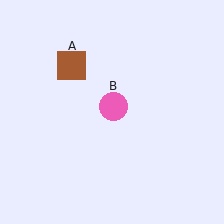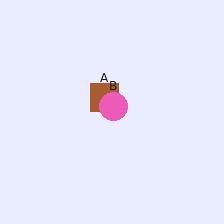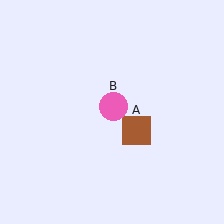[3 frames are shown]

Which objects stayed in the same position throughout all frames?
Pink circle (object B) remained stationary.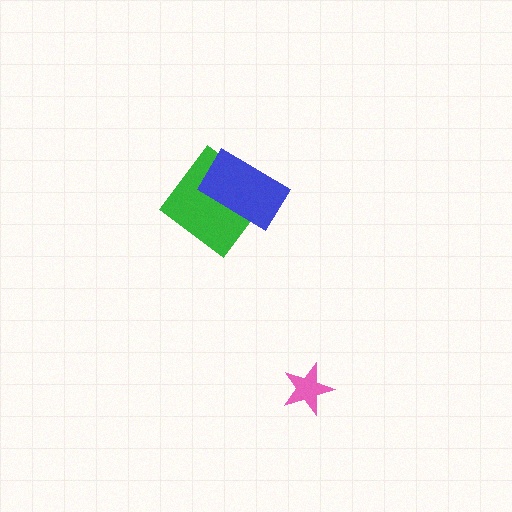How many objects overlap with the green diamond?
1 object overlaps with the green diamond.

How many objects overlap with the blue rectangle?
1 object overlaps with the blue rectangle.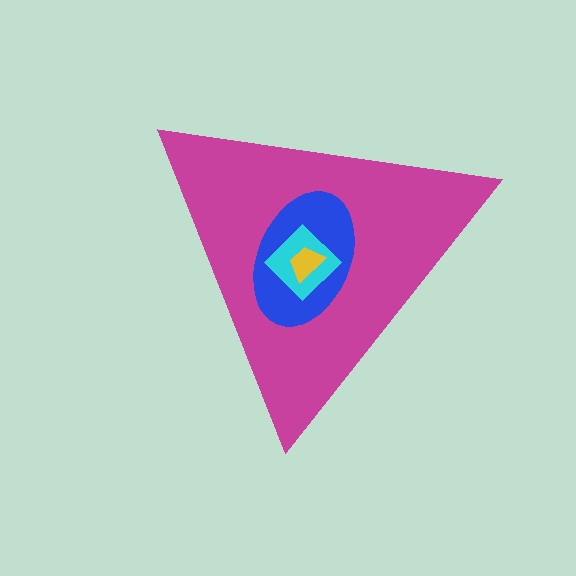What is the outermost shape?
The magenta triangle.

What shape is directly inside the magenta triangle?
The blue ellipse.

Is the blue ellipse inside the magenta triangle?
Yes.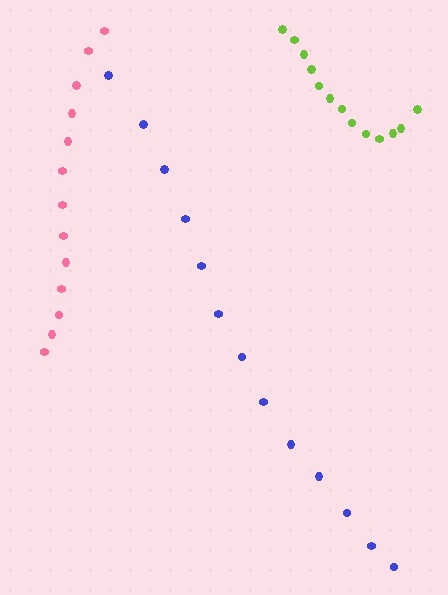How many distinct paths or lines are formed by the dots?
There are 3 distinct paths.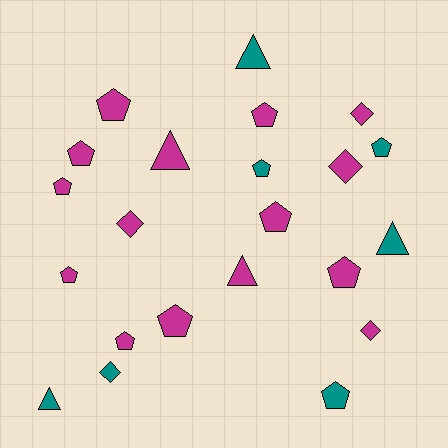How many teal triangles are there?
There are 3 teal triangles.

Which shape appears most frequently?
Pentagon, with 12 objects.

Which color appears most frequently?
Magenta, with 15 objects.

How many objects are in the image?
There are 22 objects.